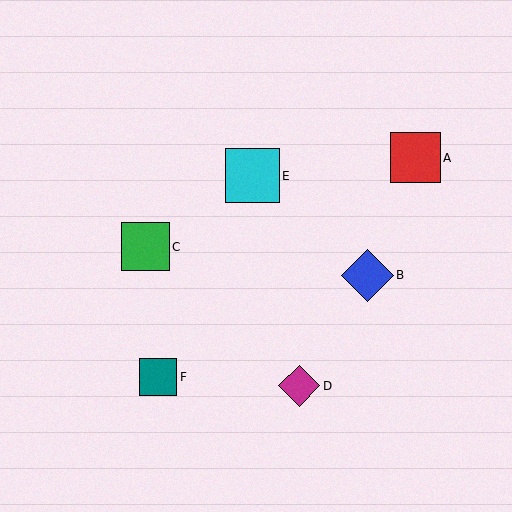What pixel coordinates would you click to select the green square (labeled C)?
Click at (146, 247) to select the green square C.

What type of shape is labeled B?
Shape B is a blue diamond.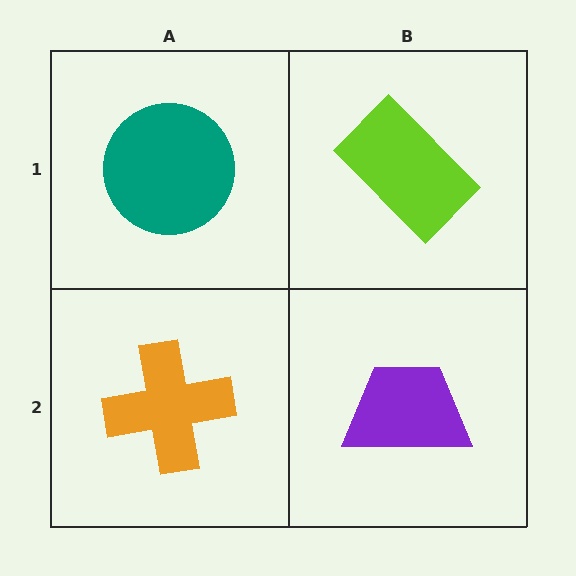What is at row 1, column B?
A lime rectangle.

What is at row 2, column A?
An orange cross.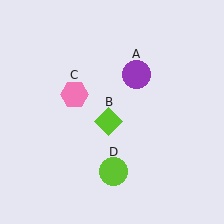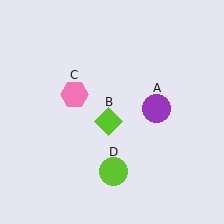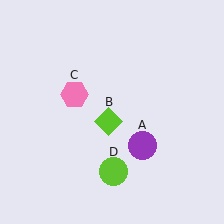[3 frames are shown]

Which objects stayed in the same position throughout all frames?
Lime diamond (object B) and pink hexagon (object C) and lime circle (object D) remained stationary.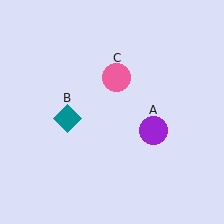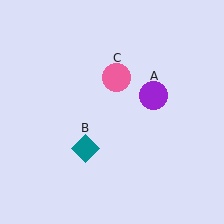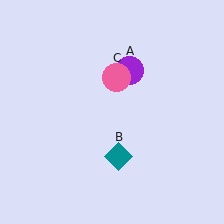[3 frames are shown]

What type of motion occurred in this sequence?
The purple circle (object A), teal diamond (object B) rotated counterclockwise around the center of the scene.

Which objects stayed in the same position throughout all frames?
Pink circle (object C) remained stationary.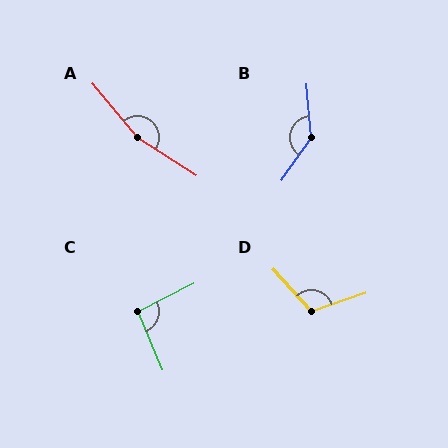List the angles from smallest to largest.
C (93°), D (113°), B (140°), A (163°).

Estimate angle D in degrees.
Approximately 113 degrees.